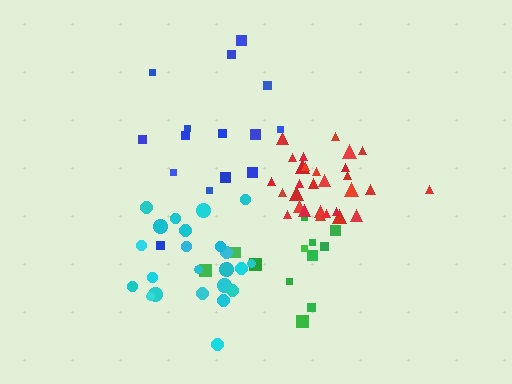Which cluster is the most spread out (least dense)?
Blue.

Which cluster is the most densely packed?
Red.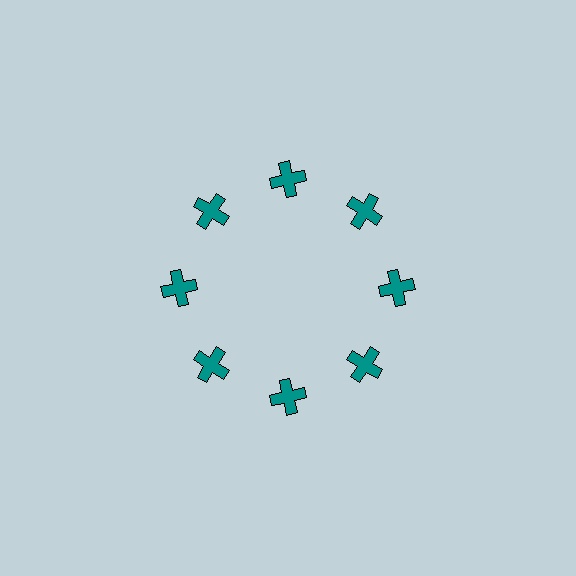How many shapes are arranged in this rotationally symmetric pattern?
There are 8 shapes, arranged in 8 groups of 1.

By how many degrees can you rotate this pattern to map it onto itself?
The pattern maps onto itself every 45 degrees of rotation.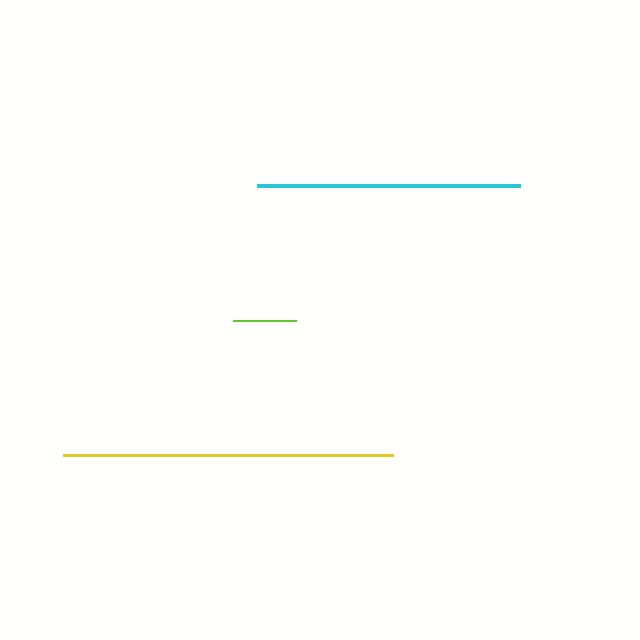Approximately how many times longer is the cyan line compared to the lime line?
The cyan line is approximately 4.2 times the length of the lime line.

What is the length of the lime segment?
The lime segment is approximately 62 pixels long.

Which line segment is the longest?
The yellow line is the longest at approximately 329 pixels.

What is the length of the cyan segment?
The cyan segment is approximately 263 pixels long.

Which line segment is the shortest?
The lime line is the shortest at approximately 62 pixels.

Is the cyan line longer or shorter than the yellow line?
The yellow line is longer than the cyan line.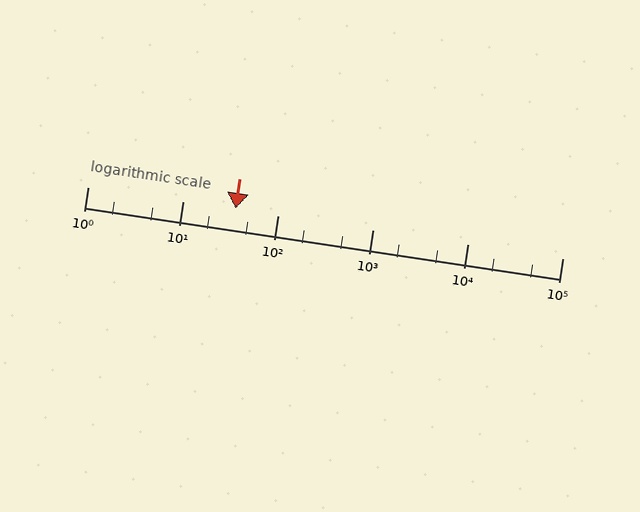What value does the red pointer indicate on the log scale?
The pointer indicates approximately 36.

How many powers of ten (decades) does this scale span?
The scale spans 5 decades, from 1 to 100000.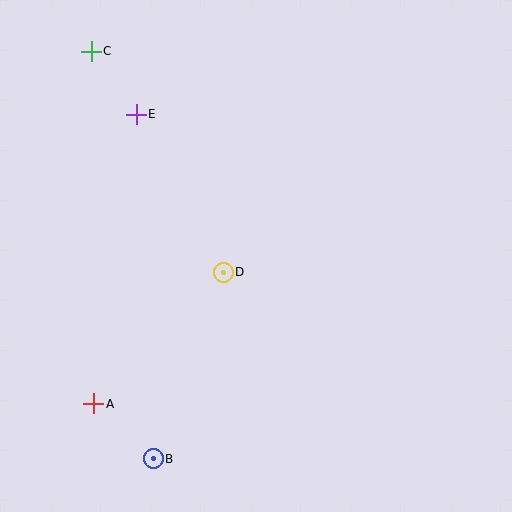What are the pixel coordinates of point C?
Point C is at (91, 51).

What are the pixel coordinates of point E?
Point E is at (136, 114).